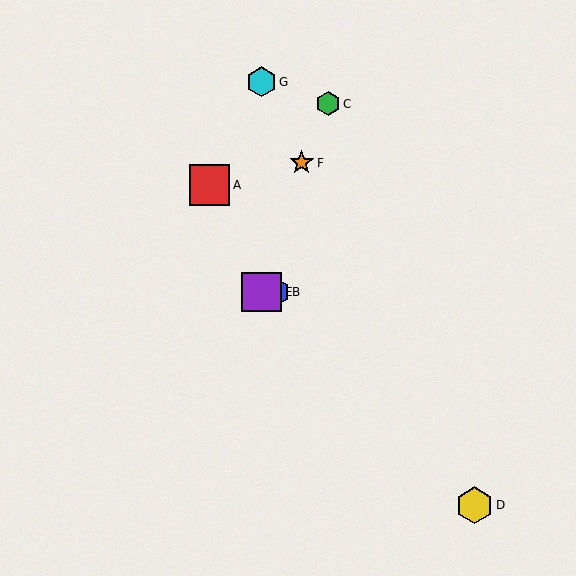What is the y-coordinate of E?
Object E is at y≈292.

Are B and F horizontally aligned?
No, B is at y≈292 and F is at y≈163.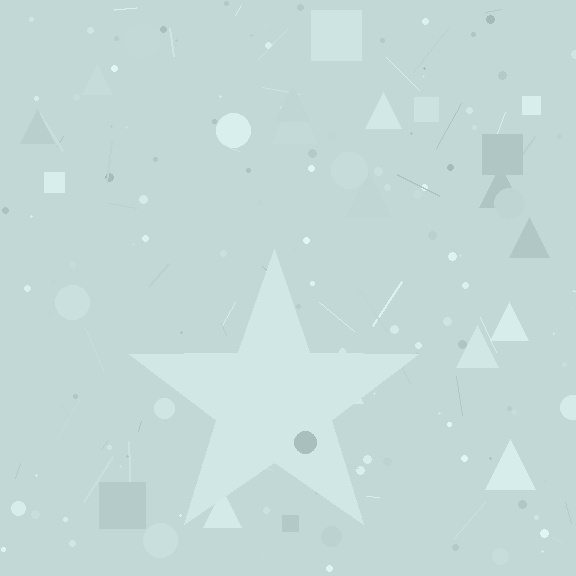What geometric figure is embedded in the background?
A star is embedded in the background.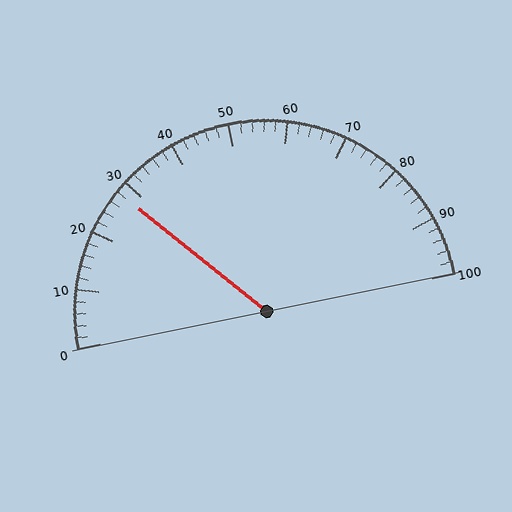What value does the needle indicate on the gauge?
The needle indicates approximately 28.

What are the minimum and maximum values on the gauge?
The gauge ranges from 0 to 100.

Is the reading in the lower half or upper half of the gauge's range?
The reading is in the lower half of the range (0 to 100).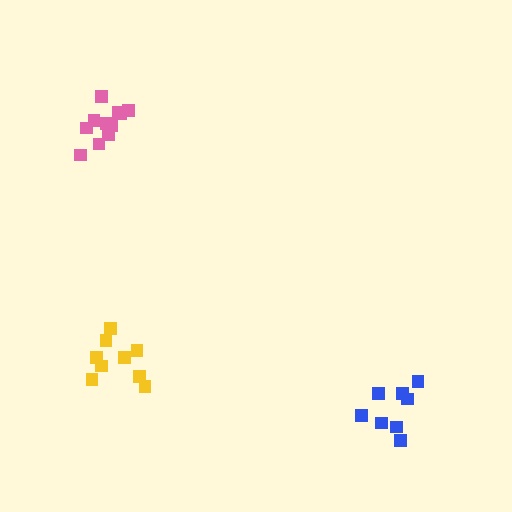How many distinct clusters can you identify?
There are 3 distinct clusters.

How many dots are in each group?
Group 1: 8 dots, Group 2: 9 dots, Group 3: 11 dots (28 total).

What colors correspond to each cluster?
The clusters are colored: blue, yellow, pink.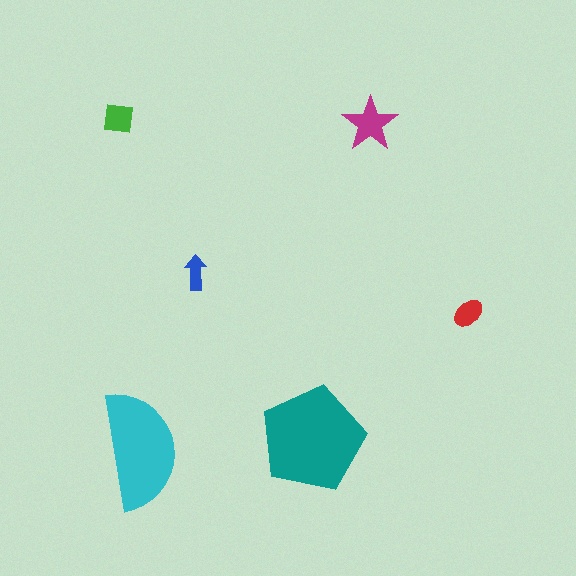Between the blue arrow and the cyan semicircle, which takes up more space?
The cyan semicircle.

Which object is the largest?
The teal pentagon.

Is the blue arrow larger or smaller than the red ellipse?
Smaller.